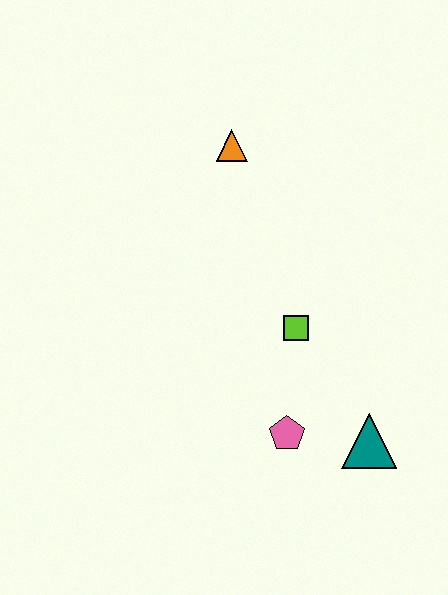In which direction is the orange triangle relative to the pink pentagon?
The orange triangle is above the pink pentagon.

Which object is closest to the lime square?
The pink pentagon is closest to the lime square.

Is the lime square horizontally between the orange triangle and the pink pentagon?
No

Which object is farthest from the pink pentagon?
The orange triangle is farthest from the pink pentagon.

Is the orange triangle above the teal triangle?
Yes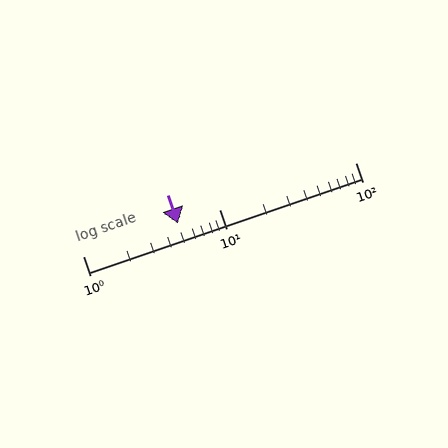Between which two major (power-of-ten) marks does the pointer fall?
The pointer is between 1 and 10.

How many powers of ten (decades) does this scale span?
The scale spans 2 decades, from 1 to 100.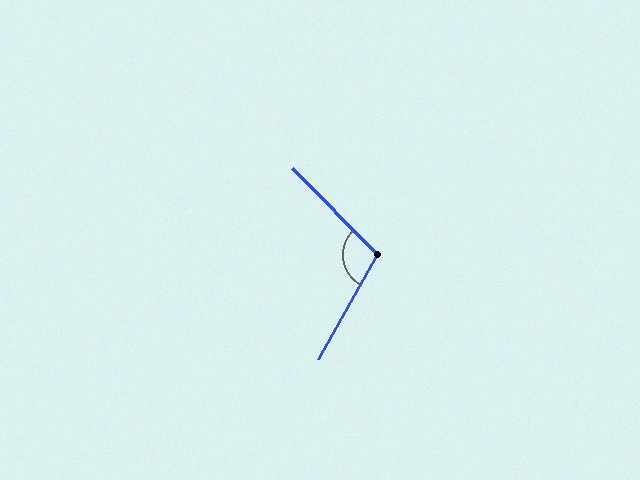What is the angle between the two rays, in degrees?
Approximately 106 degrees.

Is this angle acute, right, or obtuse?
It is obtuse.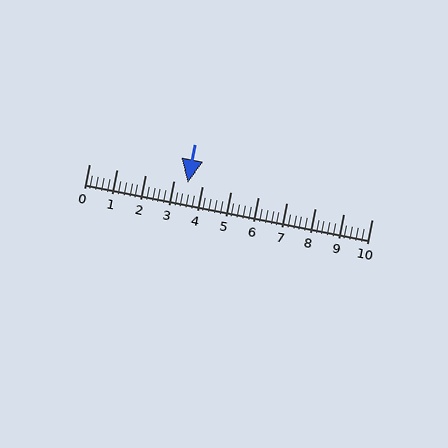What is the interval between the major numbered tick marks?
The major tick marks are spaced 1 units apart.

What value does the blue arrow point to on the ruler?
The blue arrow points to approximately 3.5.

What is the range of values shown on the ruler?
The ruler shows values from 0 to 10.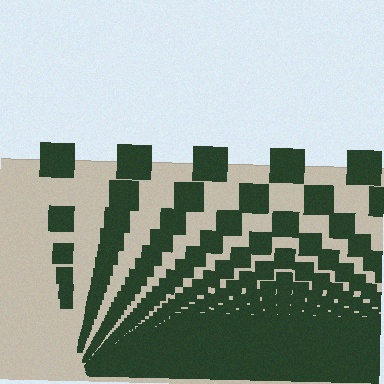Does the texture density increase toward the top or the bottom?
Density increases toward the bottom.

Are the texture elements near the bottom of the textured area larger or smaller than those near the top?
Smaller. The gradient is inverted — elements near the bottom are smaller and denser.